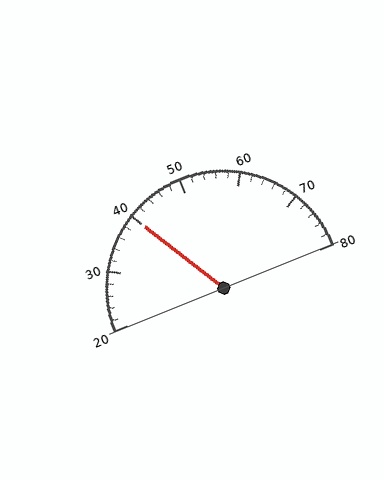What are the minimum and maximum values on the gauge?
The gauge ranges from 20 to 80.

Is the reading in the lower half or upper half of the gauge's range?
The reading is in the lower half of the range (20 to 80).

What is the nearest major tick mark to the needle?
The nearest major tick mark is 40.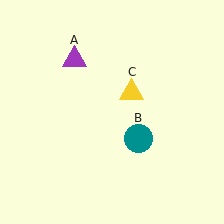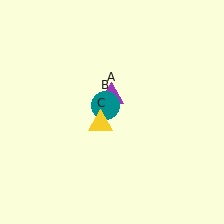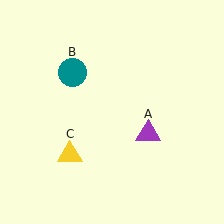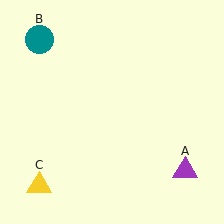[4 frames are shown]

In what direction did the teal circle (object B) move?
The teal circle (object B) moved up and to the left.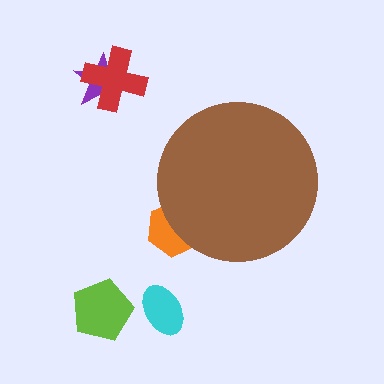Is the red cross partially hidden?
No, the red cross is fully visible.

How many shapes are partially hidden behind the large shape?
1 shape is partially hidden.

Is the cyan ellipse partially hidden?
No, the cyan ellipse is fully visible.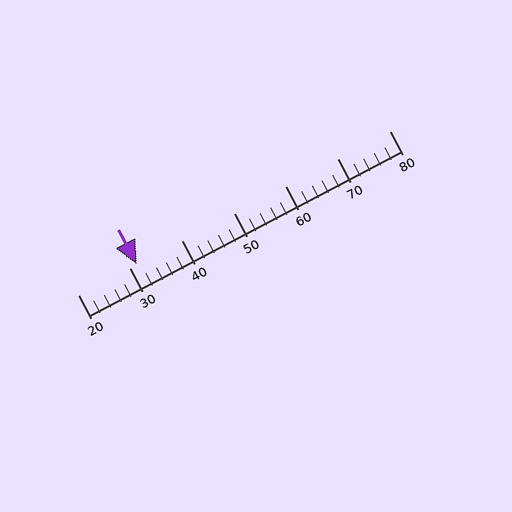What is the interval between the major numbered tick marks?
The major tick marks are spaced 10 units apart.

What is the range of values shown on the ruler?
The ruler shows values from 20 to 80.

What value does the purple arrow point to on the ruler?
The purple arrow points to approximately 31.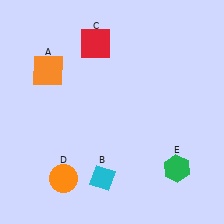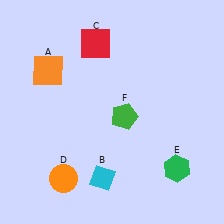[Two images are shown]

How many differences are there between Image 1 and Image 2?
There is 1 difference between the two images.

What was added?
A green pentagon (F) was added in Image 2.